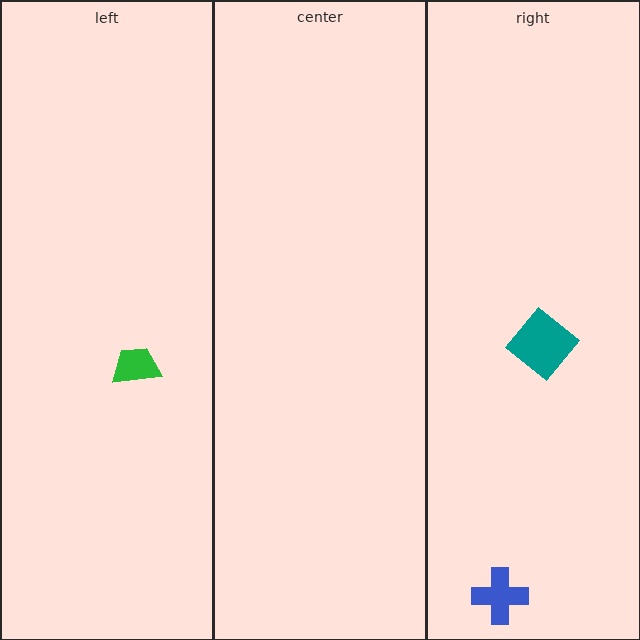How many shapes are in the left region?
1.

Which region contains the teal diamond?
The right region.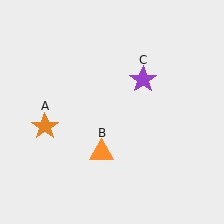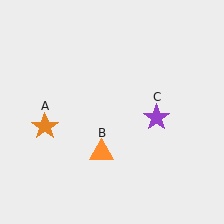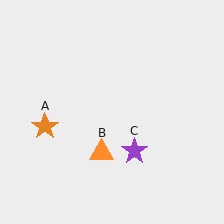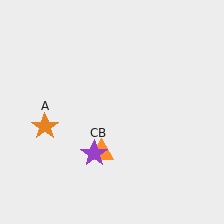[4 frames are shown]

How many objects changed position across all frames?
1 object changed position: purple star (object C).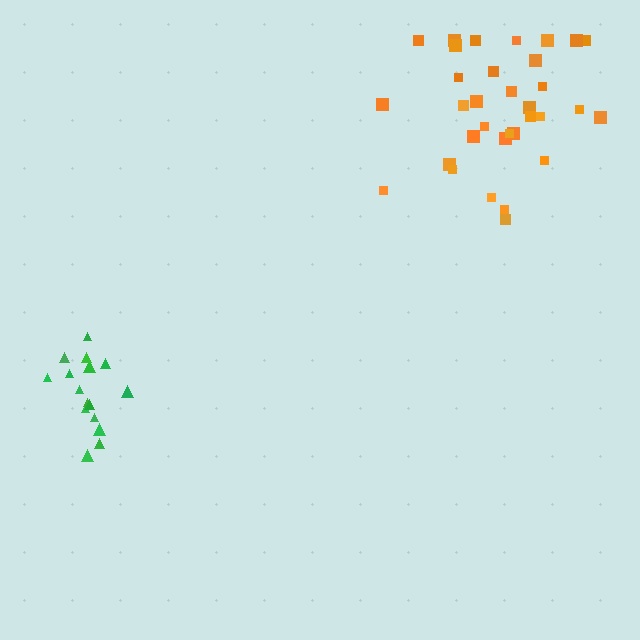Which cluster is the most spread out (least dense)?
Orange.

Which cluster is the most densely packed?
Green.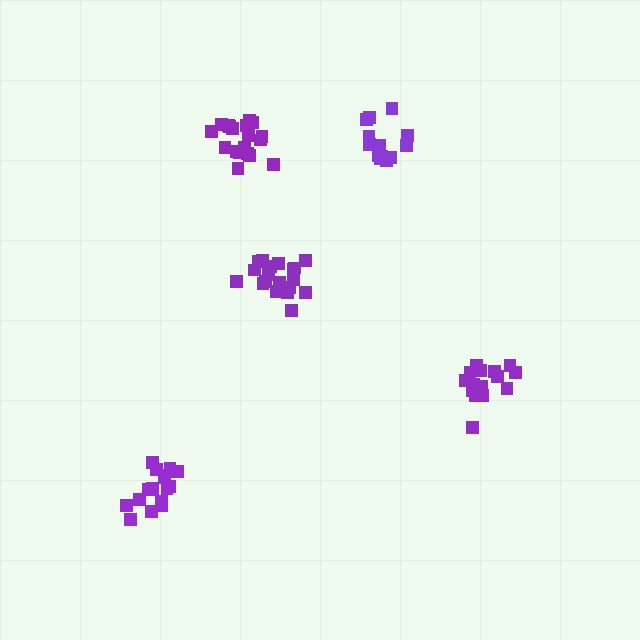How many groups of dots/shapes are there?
There are 5 groups.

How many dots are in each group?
Group 1: 19 dots, Group 2: 19 dots, Group 3: 15 dots, Group 4: 17 dots, Group 5: 13 dots (83 total).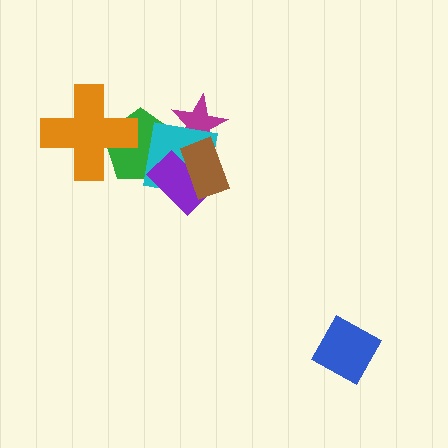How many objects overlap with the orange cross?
1 object overlaps with the orange cross.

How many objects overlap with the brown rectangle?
3 objects overlap with the brown rectangle.